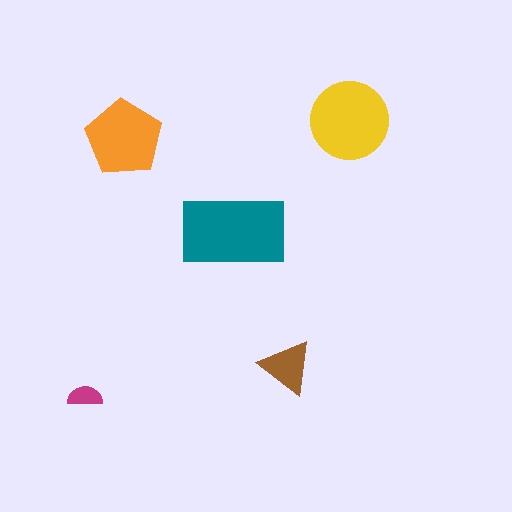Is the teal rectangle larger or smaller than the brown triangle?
Larger.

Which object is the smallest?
The magenta semicircle.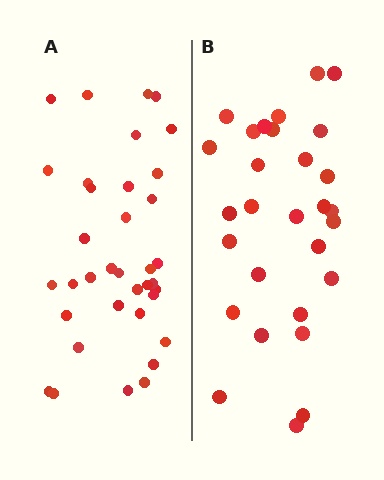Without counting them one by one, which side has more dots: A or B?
Region A (the left region) has more dots.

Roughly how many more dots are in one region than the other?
Region A has roughly 8 or so more dots than region B.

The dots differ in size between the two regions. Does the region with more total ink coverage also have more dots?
No. Region B has more total ink coverage because its dots are larger, but region A actually contains more individual dots. Total area can be misleading — the number of items is what matters here.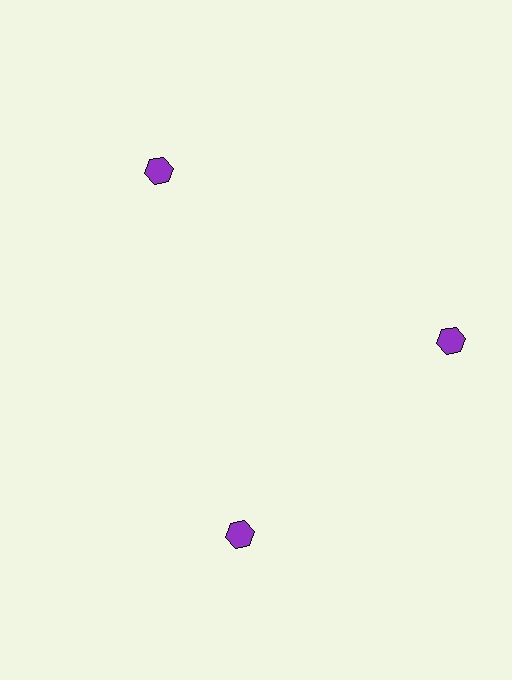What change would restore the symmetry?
The symmetry would be restored by rotating it back into even spacing with its neighbors so that all 3 hexagons sit at equal angles and equal distance from the center.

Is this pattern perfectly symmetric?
No. The 3 purple hexagons are arranged in a ring, but one element near the 7 o'clock position is rotated out of alignment along the ring, breaking the 3-fold rotational symmetry.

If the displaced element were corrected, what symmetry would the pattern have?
It would have 3-fold rotational symmetry — the pattern would map onto itself every 120 degrees.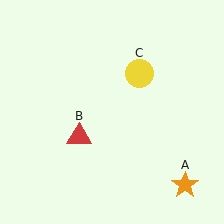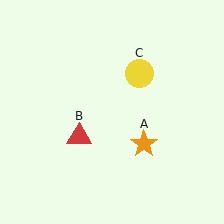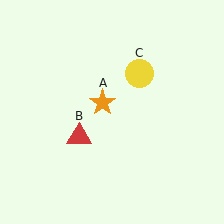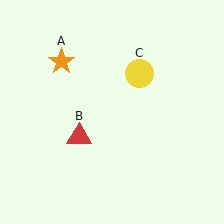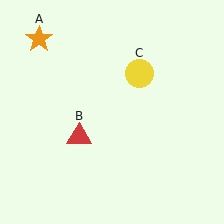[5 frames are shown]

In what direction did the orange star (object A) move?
The orange star (object A) moved up and to the left.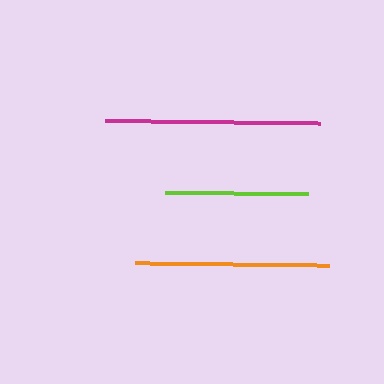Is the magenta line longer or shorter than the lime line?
The magenta line is longer than the lime line.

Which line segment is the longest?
The magenta line is the longest at approximately 216 pixels.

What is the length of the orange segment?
The orange segment is approximately 194 pixels long.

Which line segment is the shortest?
The lime line is the shortest at approximately 143 pixels.